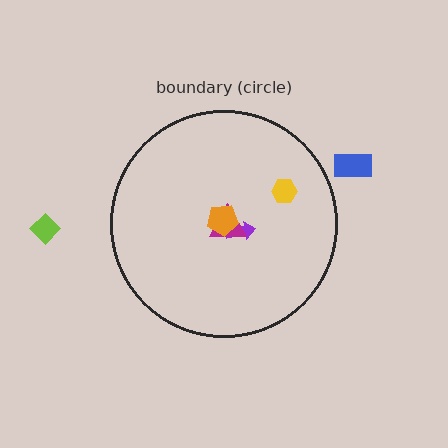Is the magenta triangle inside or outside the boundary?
Inside.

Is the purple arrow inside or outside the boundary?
Inside.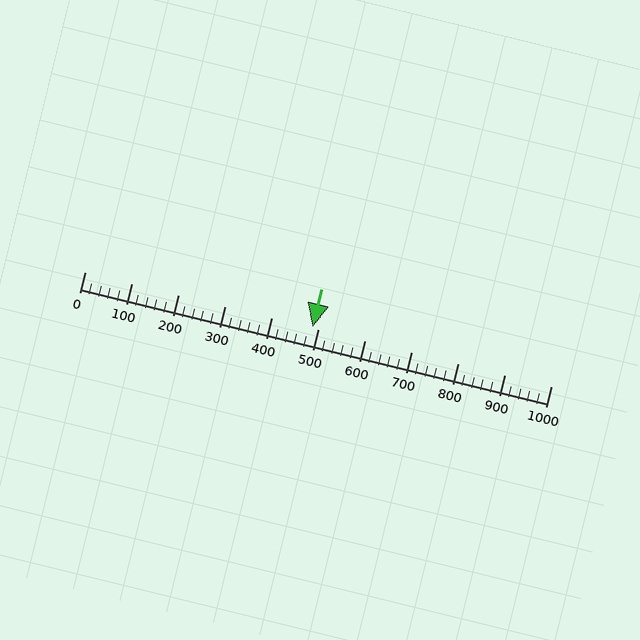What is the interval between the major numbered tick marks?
The major tick marks are spaced 100 units apart.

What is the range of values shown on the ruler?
The ruler shows values from 0 to 1000.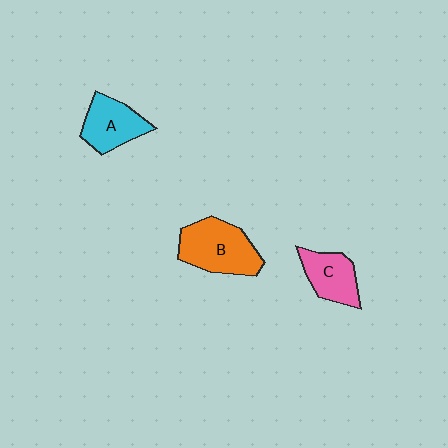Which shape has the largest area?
Shape B (orange).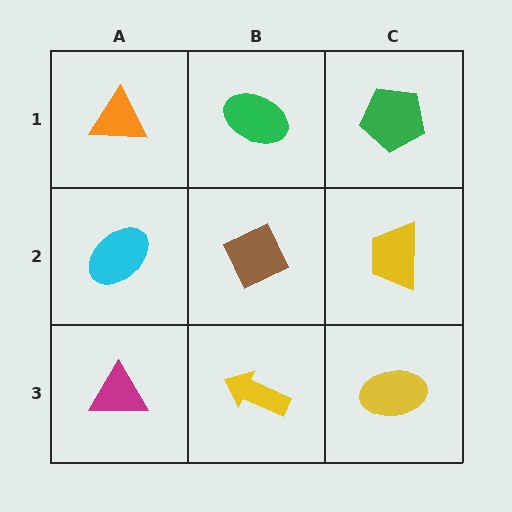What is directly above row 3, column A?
A cyan ellipse.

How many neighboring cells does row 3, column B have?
3.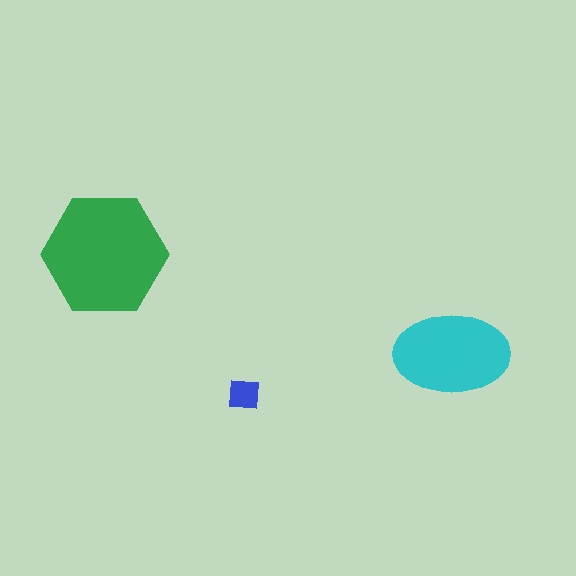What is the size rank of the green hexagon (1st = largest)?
1st.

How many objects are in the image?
There are 3 objects in the image.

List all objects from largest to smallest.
The green hexagon, the cyan ellipse, the blue square.